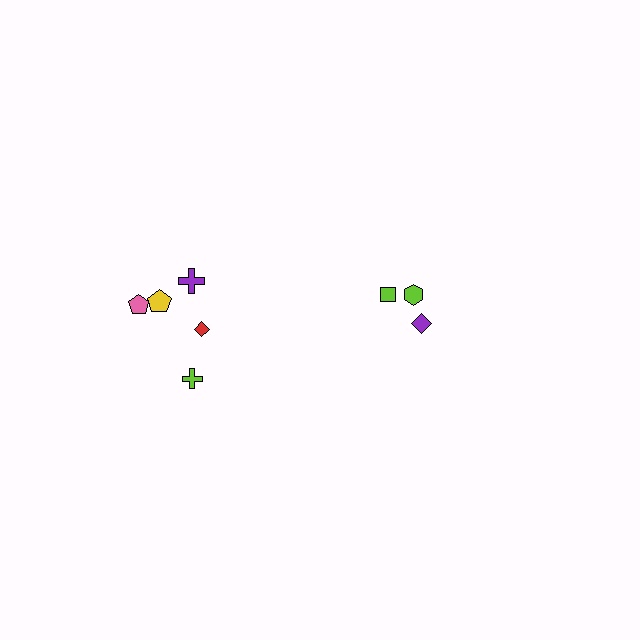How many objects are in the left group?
There are 5 objects.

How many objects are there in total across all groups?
There are 8 objects.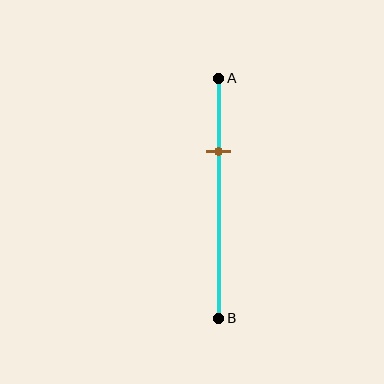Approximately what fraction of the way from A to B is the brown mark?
The brown mark is approximately 30% of the way from A to B.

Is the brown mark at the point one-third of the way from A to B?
Yes, the mark is approximately at the one-third point.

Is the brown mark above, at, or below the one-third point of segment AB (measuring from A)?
The brown mark is approximately at the one-third point of segment AB.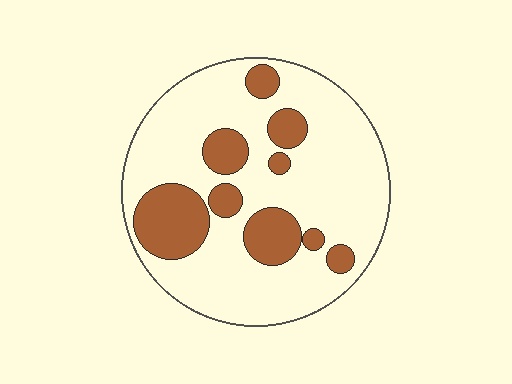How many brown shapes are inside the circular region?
9.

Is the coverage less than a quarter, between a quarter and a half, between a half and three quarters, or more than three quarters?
Less than a quarter.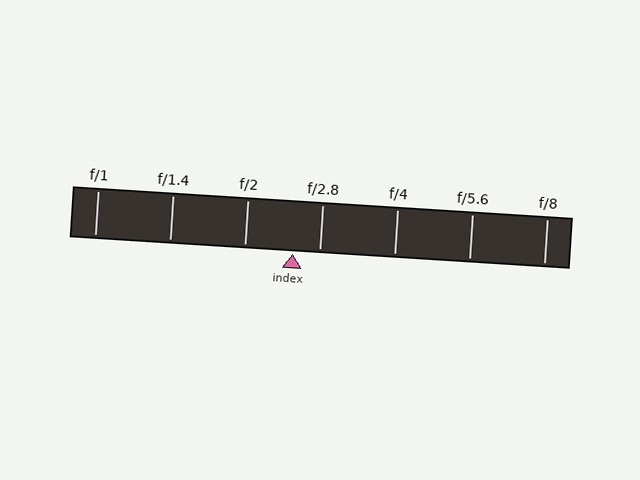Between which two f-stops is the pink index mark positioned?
The index mark is between f/2 and f/2.8.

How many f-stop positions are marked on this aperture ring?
There are 7 f-stop positions marked.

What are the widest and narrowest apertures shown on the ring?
The widest aperture shown is f/1 and the narrowest is f/8.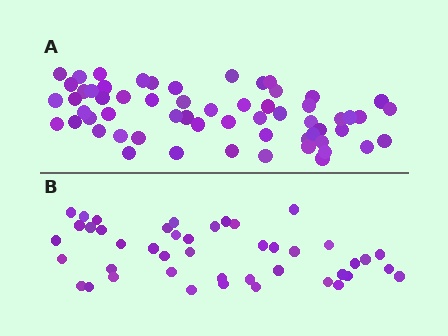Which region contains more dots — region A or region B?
Region A (the top region) has more dots.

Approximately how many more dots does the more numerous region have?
Region A has approximately 15 more dots than region B.